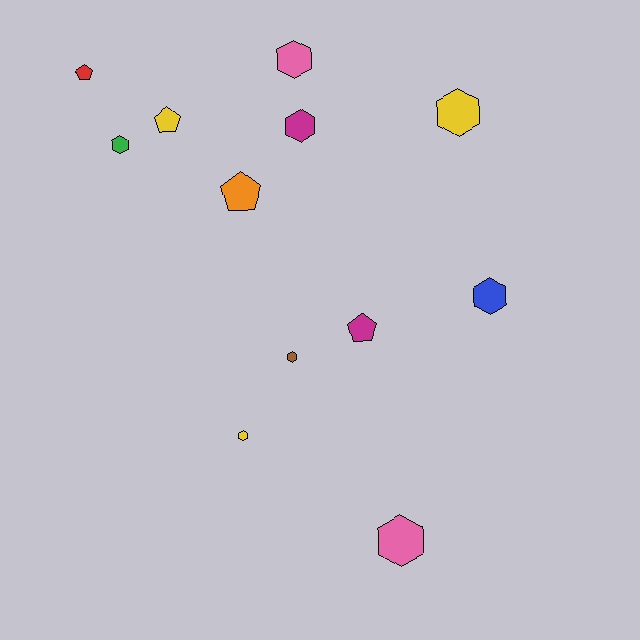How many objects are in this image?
There are 12 objects.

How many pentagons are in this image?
There are 4 pentagons.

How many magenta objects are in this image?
There are 2 magenta objects.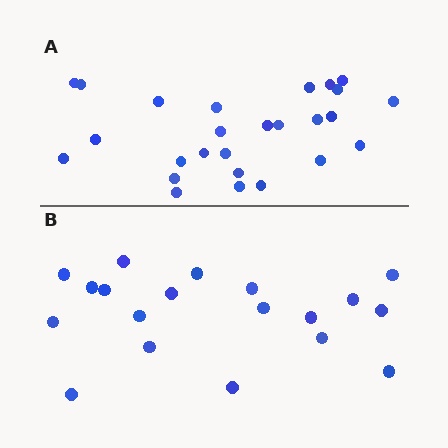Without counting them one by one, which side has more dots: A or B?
Region A (the top region) has more dots.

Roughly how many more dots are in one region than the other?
Region A has roughly 8 or so more dots than region B.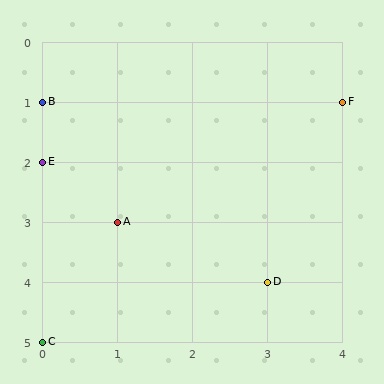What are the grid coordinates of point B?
Point B is at grid coordinates (0, 1).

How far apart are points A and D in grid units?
Points A and D are 2 columns and 1 row apart (about 2.2 grid units diagonally).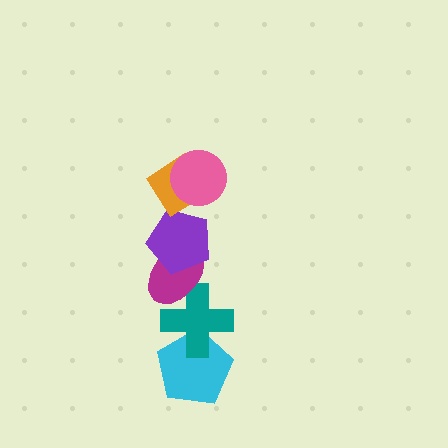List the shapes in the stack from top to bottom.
From top to bottom: the pink circle, the orange diamond, the purple pentagon, the magenta ellipse, the teal cross, the cyan pentagon.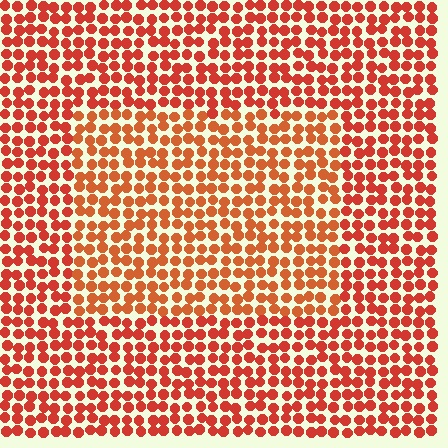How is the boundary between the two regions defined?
The boundary is defined purely by a slight shift in hue (about 16 degrees). Spacing, size, and orientation are identical on both sides.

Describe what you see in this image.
The image is filled with small red elements in a uniform arrangement. A rectangle-shaped region is visible where the elements are tinted to a slightly different hue, forming a subtle color boundary.